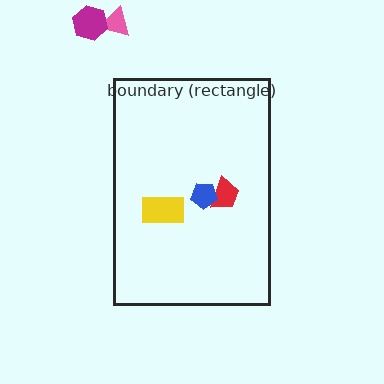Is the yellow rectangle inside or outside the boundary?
Inside.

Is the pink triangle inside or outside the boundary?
Outside.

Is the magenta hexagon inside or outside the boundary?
Outside.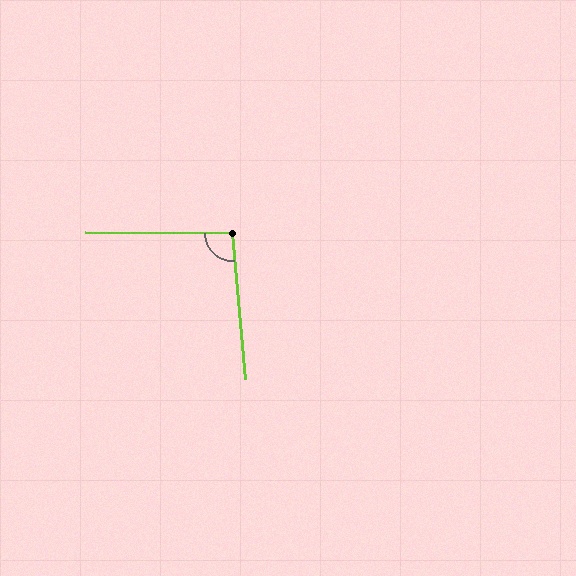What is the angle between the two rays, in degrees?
Approximately 95 degrees.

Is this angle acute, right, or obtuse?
It is obtuse.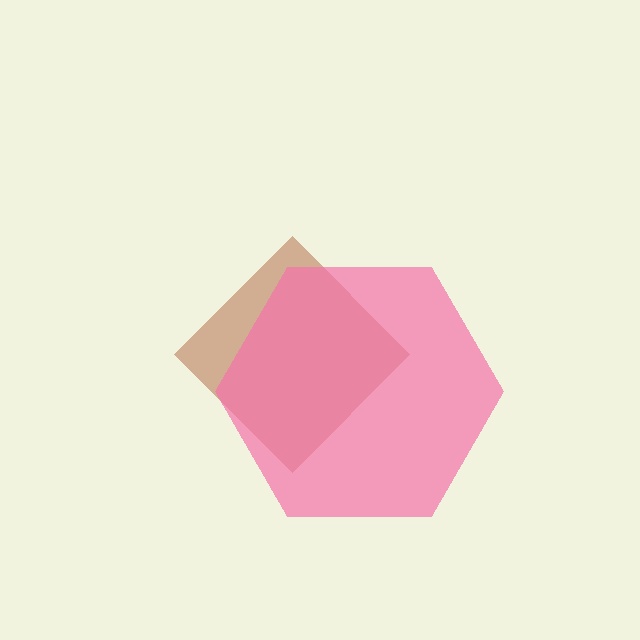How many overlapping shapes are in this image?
There are 2 overlapping shapes in the image.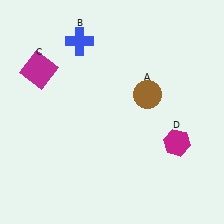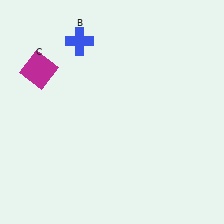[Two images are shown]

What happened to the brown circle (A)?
The brown circle (A) was removed in Image 2. It was in the top-right area of Image 1.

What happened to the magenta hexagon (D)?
The magenta hexagon (D) was removed in Image 2. It was in the bottom-right area of Image 1.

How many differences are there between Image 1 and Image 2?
There are 2 differences between the two images.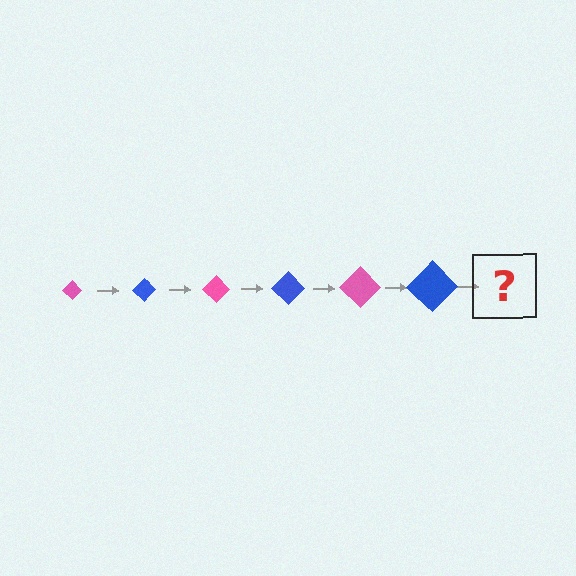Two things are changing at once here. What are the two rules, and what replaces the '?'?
The two rules are that the diamond grows larger each step and the color cycles through pink and blue. The '?' should be a pink diamond, larger than the previous one.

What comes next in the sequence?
The next element should be a pink diamond, larger than the previous one.